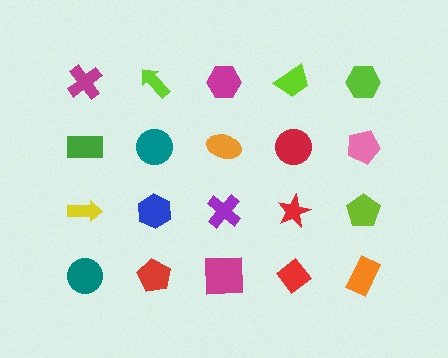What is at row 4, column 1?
A teal circle.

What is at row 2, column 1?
A green rectangle.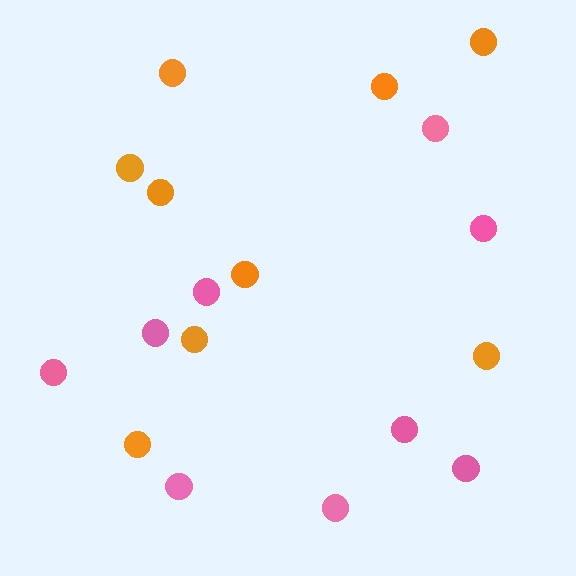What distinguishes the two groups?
There are 2 groups: one group of orange circles (9) and one group of pink circles (9).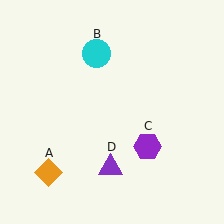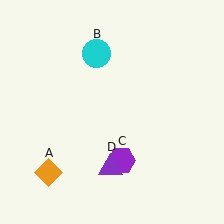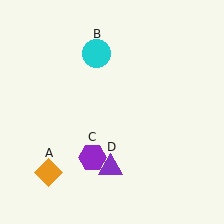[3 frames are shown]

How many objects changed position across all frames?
1 object changed position: purple hexagon (object C).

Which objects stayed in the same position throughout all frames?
Orange diamond (object A) and cyan circle (object B) and purple triangle (object D) remained stationary.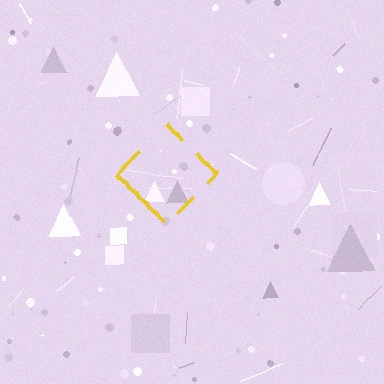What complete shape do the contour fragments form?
The contour fragments form a diamond.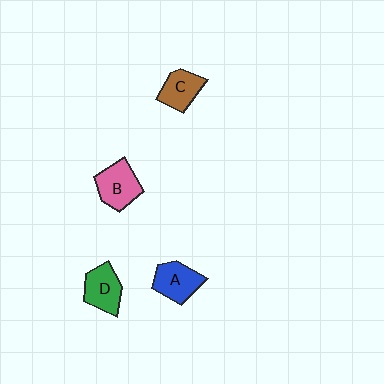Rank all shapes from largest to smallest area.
From largest to smallest: B (pink), A (blue), D (green), C (brown).